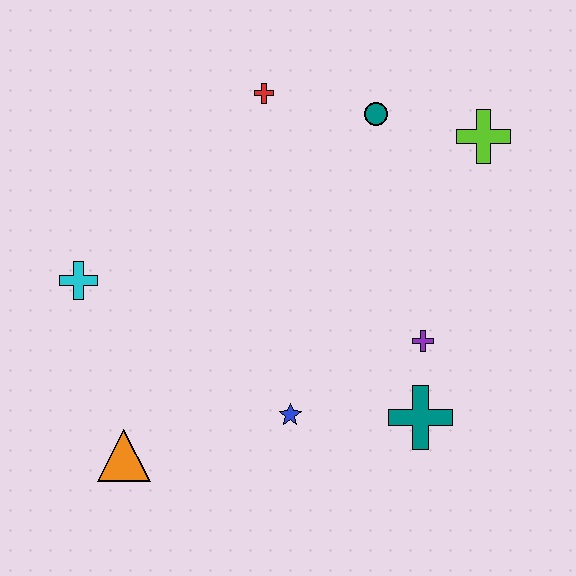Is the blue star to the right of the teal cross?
No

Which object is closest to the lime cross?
The teal circle is closest to the lime cross.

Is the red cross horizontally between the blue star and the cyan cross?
Yes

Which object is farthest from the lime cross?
The orange triangle is farthest from the lime cross.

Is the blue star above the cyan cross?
No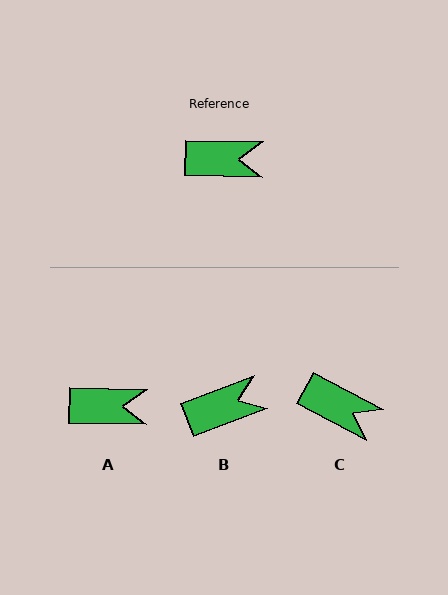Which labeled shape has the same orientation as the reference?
A.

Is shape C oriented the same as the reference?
No, it is off by about 27 degrees.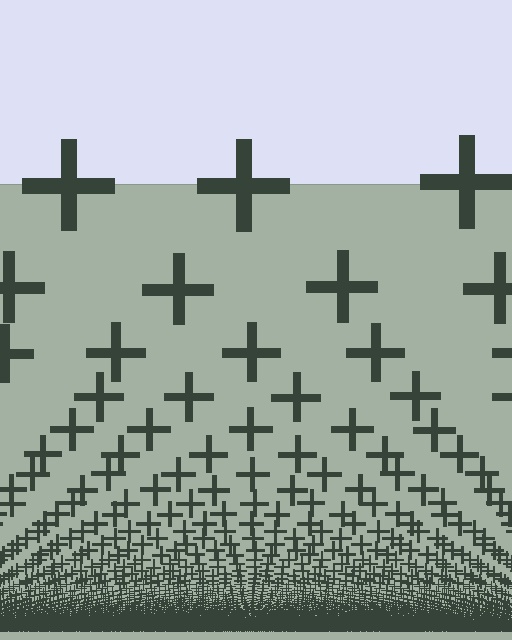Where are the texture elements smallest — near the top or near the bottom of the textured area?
Near the bottom.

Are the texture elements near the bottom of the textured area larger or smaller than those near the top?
Smaller. The gradient is inverted — elements near the bottom are smaller and denser.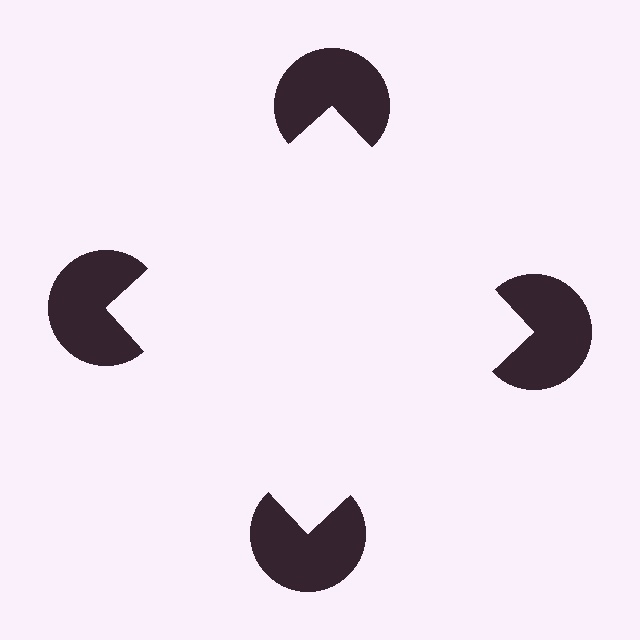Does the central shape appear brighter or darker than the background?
It typically appears slightly brighter than the background, even though no actual brightness change is drawn.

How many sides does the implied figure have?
4 sides.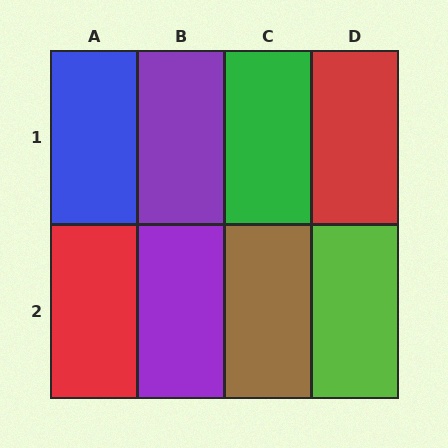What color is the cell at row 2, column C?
Brown.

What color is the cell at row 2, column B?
Purple.